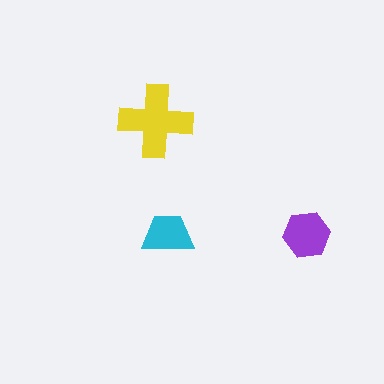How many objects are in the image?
There are 3 objects in the image.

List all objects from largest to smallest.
The yellow cross, the purple hexagon, the cyan trapezoid.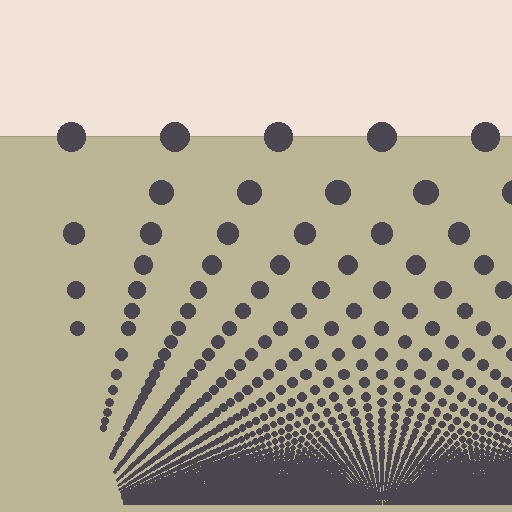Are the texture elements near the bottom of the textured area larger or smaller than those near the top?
Smaller. The gradient is inverted — elements near the bottom are smaller and denser.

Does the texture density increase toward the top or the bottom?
Density increases toward the bottom.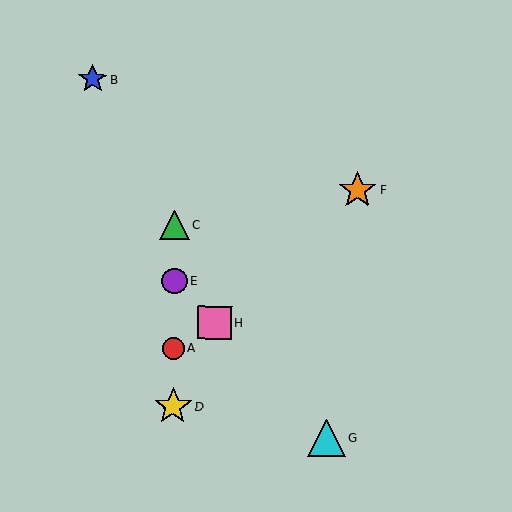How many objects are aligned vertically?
4 objects (A, C, D, E) are aligned vertically.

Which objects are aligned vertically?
Objects A, C, D, E are aligned vertically.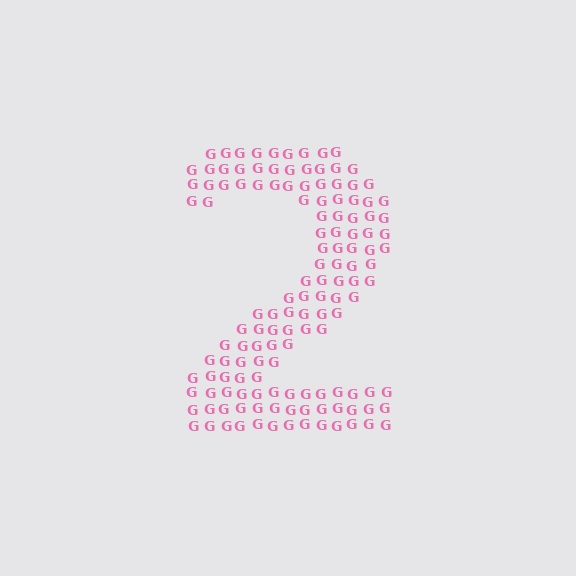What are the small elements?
The small elements are letter G's.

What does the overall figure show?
The overall figure shows the digit 2.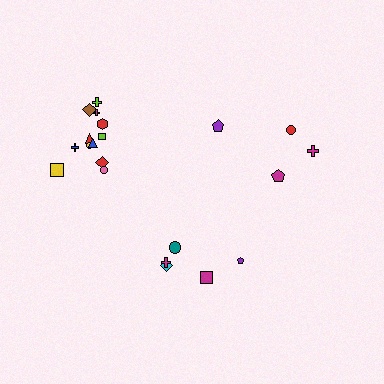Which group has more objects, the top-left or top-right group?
The top-left group.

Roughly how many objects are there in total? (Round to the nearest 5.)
Roughly 20 objects in total.